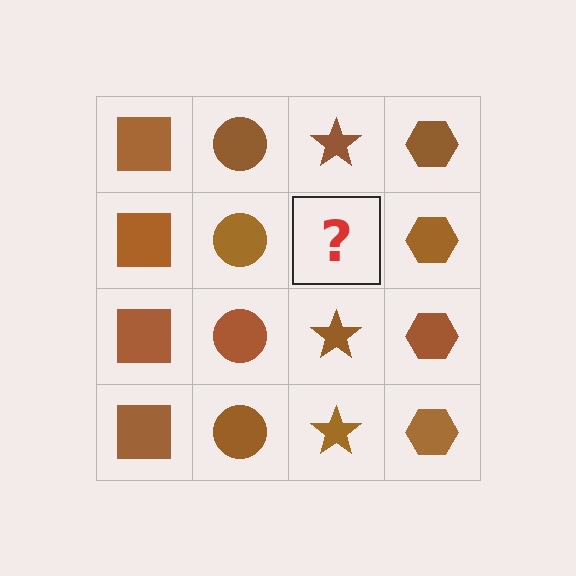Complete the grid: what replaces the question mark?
The question mark should be replaced with a brown star.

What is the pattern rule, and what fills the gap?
The rule is that each column has a consistent shape. The gap should be filled with a brown star.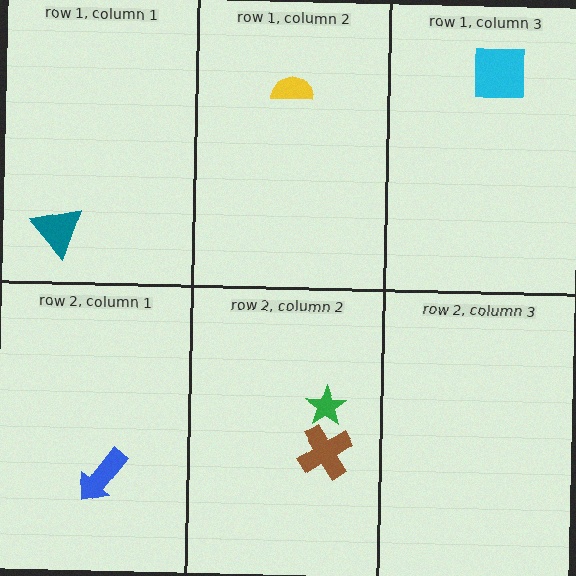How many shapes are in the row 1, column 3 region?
1.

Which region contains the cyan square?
The row 1, column 3 region.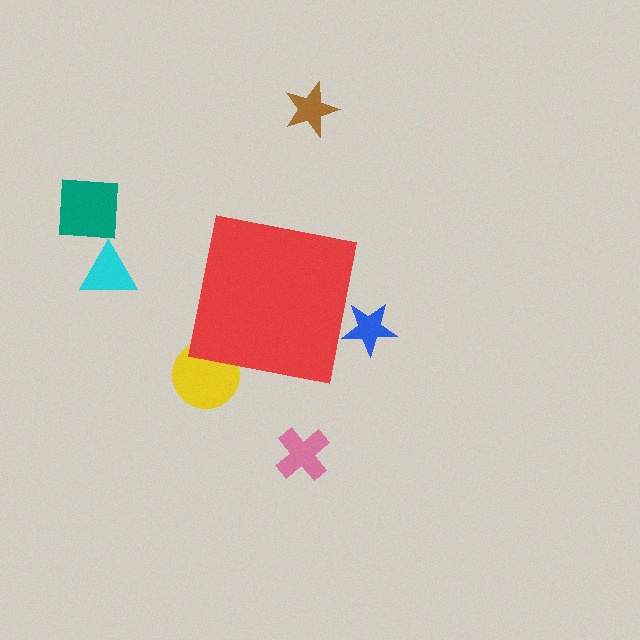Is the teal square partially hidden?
No, the teal square is fully visible.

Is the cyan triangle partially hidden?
No, the cyan triangle is fully visible.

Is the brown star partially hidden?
No, the brown star is fully visible.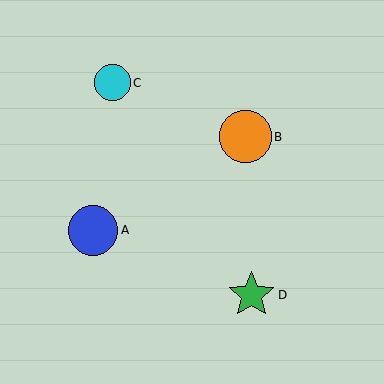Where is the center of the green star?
The center of the green star is at (251, 295).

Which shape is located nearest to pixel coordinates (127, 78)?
The cyan circle (labeled C) at (112, 83) is nearest to that location.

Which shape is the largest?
The orange circle (labeled B) is the largest.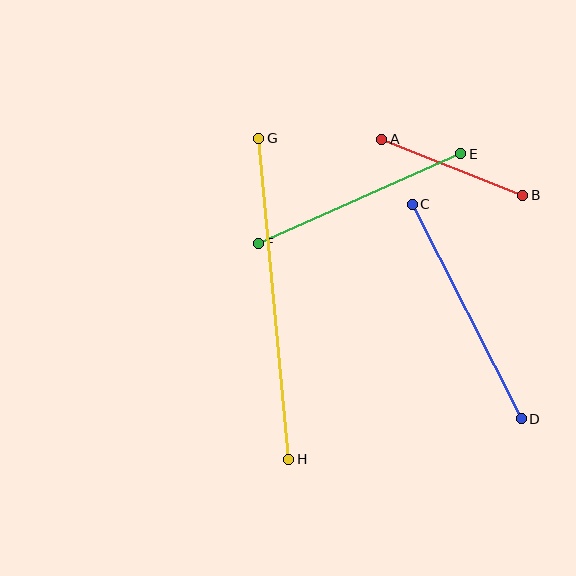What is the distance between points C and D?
The distance is approximately 241 pixels.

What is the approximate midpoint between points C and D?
The midpoint is at approximately (467, 312) pixels.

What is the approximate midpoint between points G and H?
The midpoint is at approximately (274, 299) pixels.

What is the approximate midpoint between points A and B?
The midpoint is at approximately (452, 167) pixels.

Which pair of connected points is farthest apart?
Points G and H are farthest apart.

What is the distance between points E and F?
The distance is approximately 221 pixels.